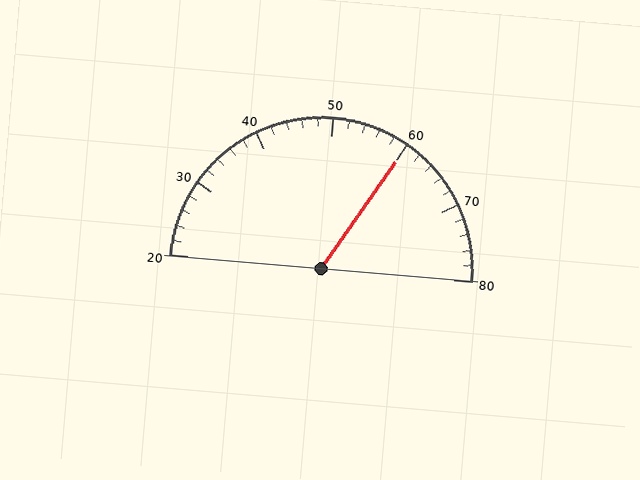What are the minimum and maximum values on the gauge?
The gauge ranges from 20 to 80.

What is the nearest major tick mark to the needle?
The nearest major tick mark is 60.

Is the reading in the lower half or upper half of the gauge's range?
The reading is in the upper half of the range (20 to 80).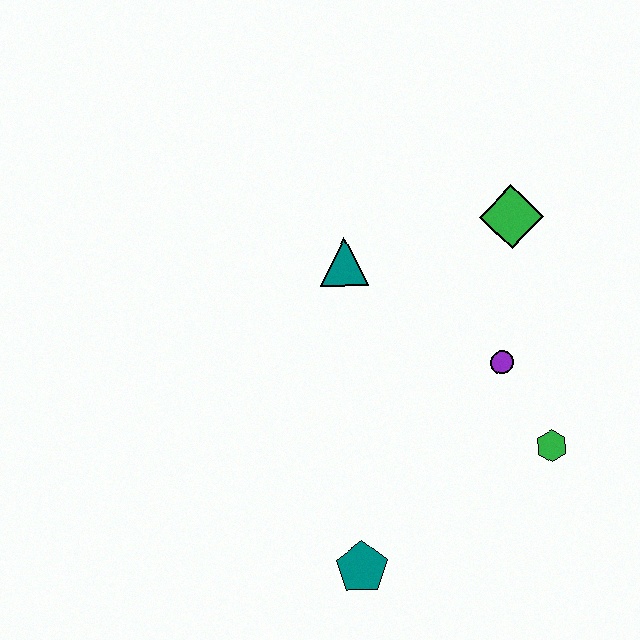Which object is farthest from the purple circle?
The teal pentagon is farthest from the purple circle.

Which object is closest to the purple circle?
The green hexagon is closest to the purple circle.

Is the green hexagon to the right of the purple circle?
Yes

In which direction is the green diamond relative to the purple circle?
The green diamond is above the purple circle.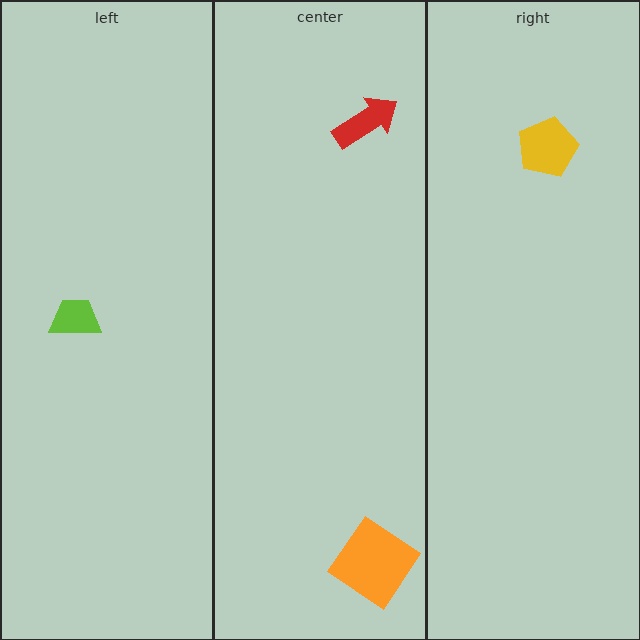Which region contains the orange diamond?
The center region.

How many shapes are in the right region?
1.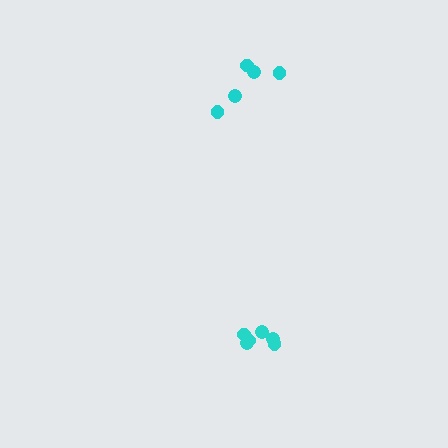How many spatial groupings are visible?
There are 2 spatial groupings.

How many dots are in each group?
Group 1: 6 dots, Group 2: 5 dots (11 total).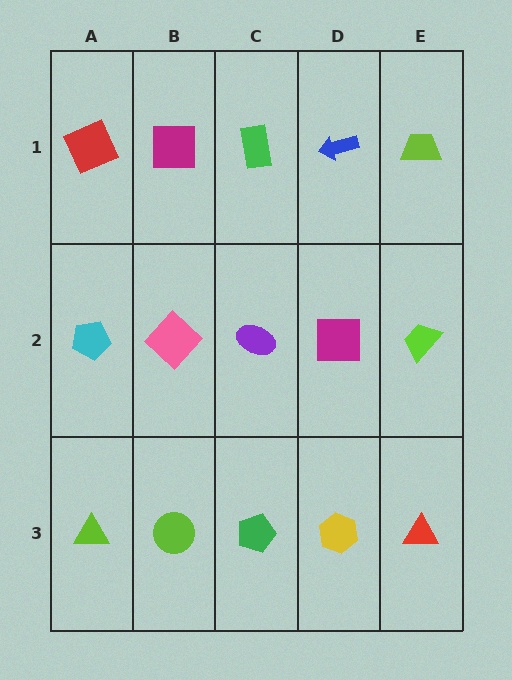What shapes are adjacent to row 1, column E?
A lime trapezoid (row 2, column E), a blue arrow (row 1, column D).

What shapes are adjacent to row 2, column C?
A green rectangle (row 1, column C), a green pentagon (row 3, column C), a pink diamond (row 2, column B), a magenta square (row 2, column D).